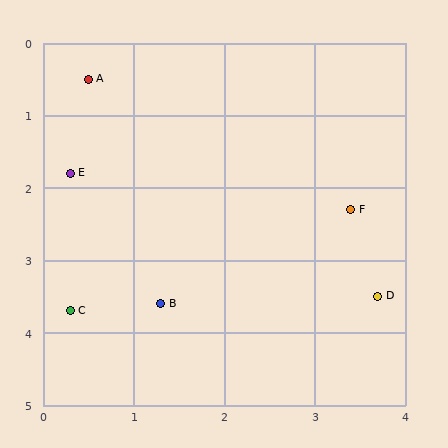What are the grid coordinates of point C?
Point C is at approximately (0.3, 3.7).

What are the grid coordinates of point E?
Point E is at approximately (0.3, 1.8).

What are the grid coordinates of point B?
Point B is at approximately (1.3, 3.6).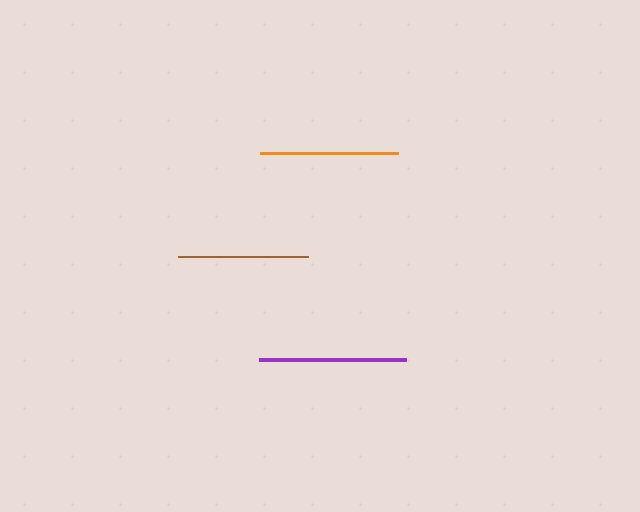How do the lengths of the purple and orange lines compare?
The purple and orange lines are approximately the same length.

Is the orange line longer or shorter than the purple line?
The purple line is longer than the orange line.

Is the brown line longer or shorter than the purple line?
The purple line is longer than the brown line.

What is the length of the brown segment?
The brown segment is approximately 129 pixels long.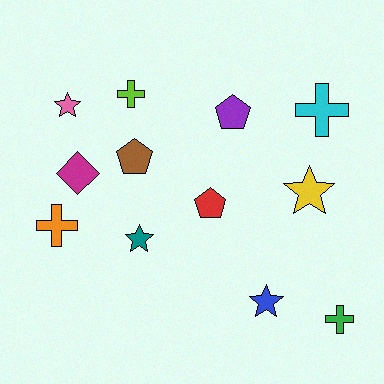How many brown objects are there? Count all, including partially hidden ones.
There is 1 brown object.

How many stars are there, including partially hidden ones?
There are 4 stars.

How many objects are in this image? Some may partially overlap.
There are 12 objects.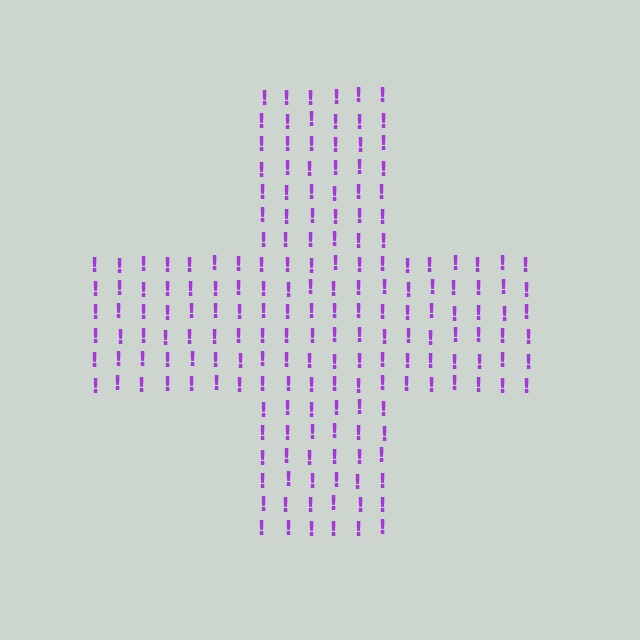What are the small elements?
The small elements are exclamation marks.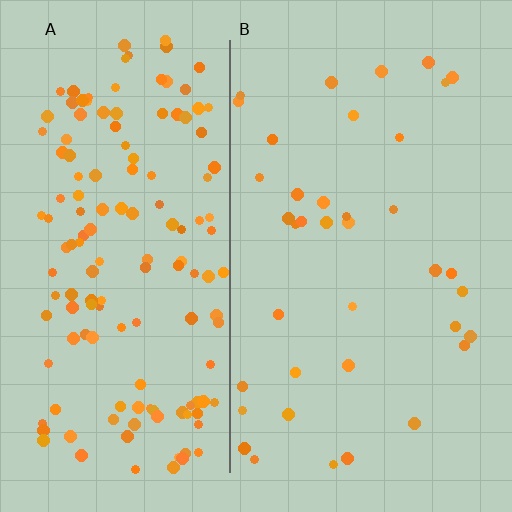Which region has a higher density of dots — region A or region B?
A (the left).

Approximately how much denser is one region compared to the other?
Approximately 3.9× — region A over region B.